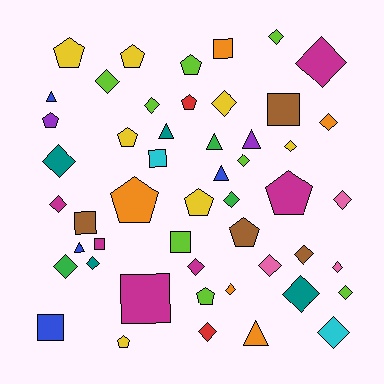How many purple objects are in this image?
There are 2 purple objects.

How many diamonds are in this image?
There are 23 diamonds.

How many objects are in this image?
There are 50 objects.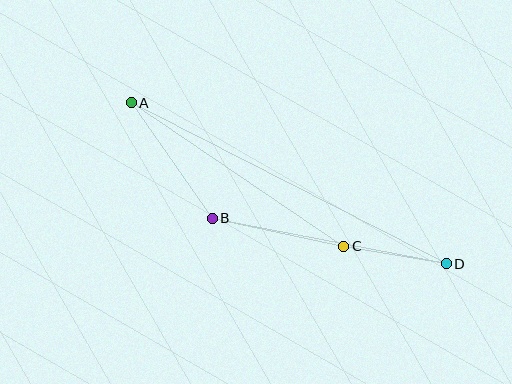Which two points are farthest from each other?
Points A and D are farthest from each other.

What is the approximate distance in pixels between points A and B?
The distance between A and B is approximately 141 pixels.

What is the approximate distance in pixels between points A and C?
The distance between A and C is approximately 256 pixels.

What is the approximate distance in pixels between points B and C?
The distance between B and C is approximately 134 pixels.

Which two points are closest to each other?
Points C and D are closest to each other.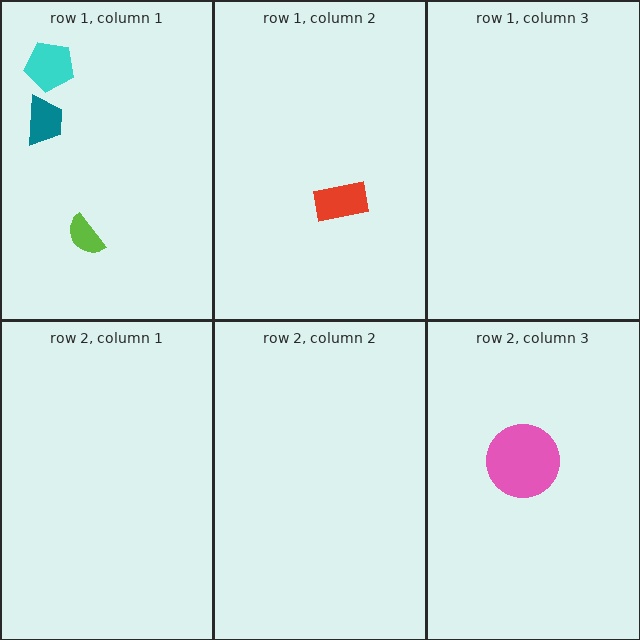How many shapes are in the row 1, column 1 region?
3.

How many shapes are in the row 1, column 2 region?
1.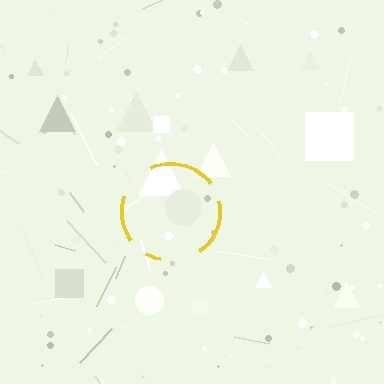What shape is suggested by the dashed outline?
The dashed outline suggests a circle.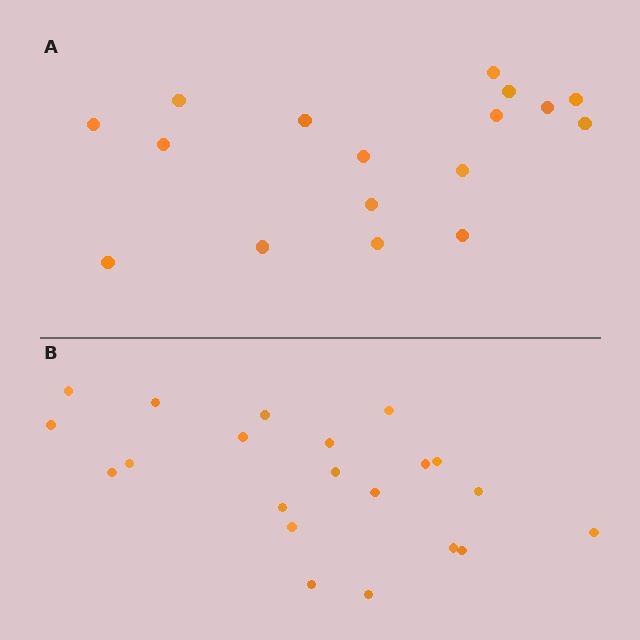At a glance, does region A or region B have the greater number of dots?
Region B (the bottom region) has more dots.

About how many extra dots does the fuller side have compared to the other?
Region B has about 4 more dots than region A.